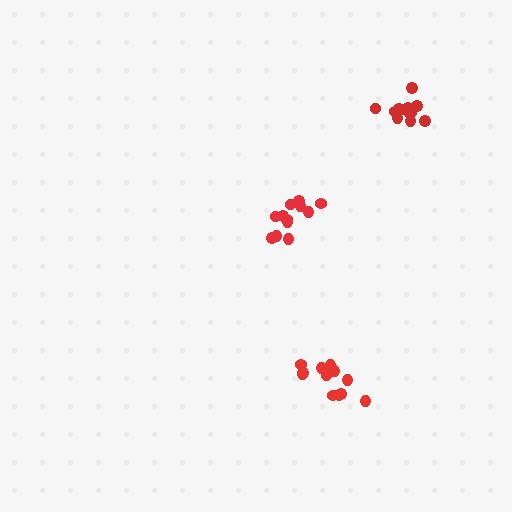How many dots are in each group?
Group 1: 12 dots, Group 2: 12 dots, Group 3: 13 dots (37 total).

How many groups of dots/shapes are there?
There are 3 groups.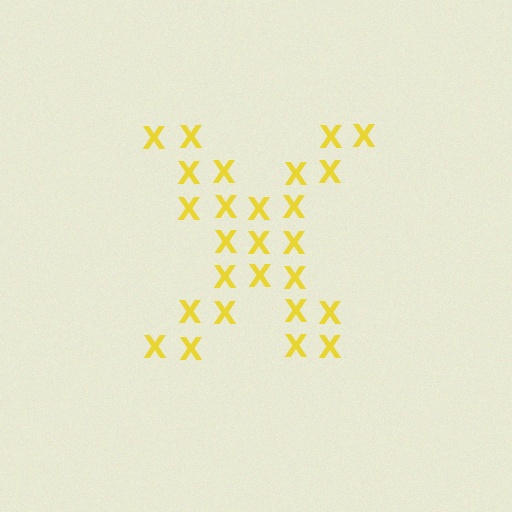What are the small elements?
The small elements are letter X's.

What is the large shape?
The large shape is the letter X.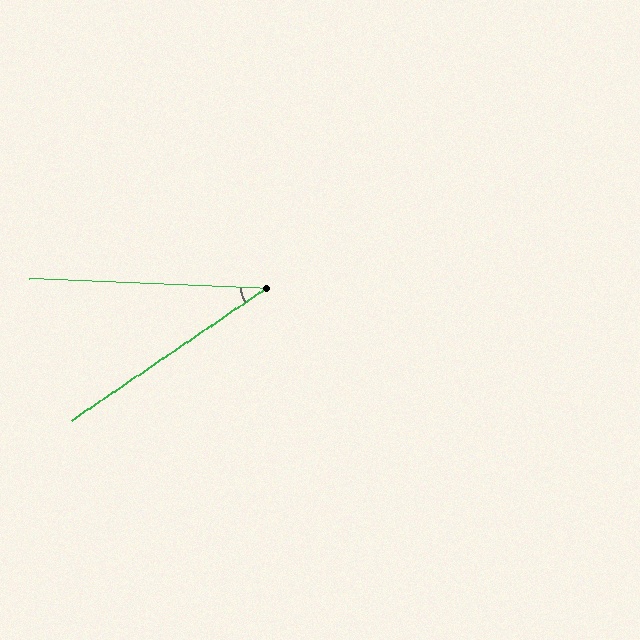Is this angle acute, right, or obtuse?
It is acute.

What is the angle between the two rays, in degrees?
Approximately 36 degrees.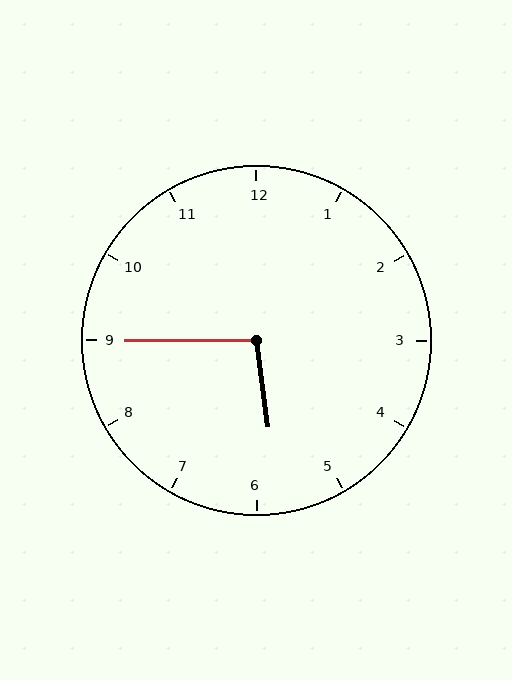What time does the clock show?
5:45.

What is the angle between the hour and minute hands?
Approximately 98 degrees.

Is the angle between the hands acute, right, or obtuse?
It is obtuse.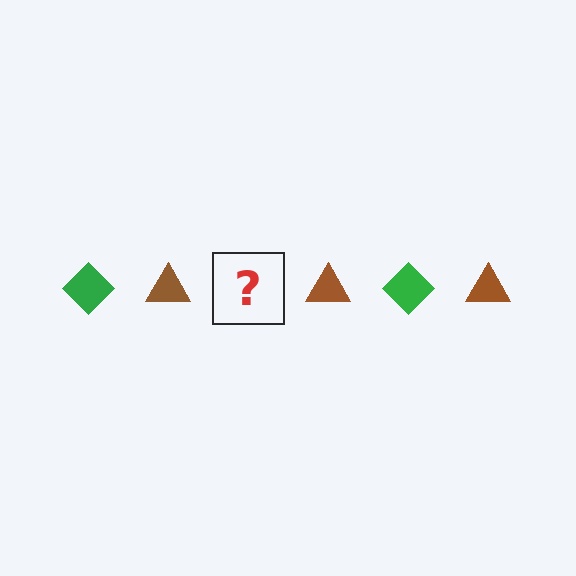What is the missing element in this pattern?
The missing element is a green diamond.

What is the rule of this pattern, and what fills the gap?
The rule is that the pattern alternates between green diamond and brown triangle. The gap should be filled with a green diamond.